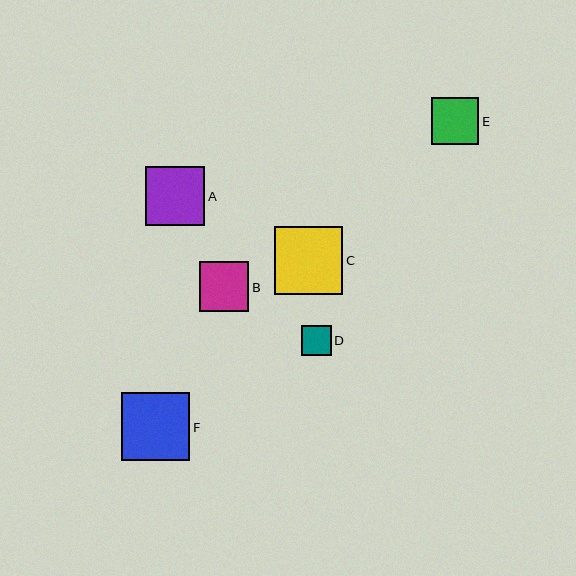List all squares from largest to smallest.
From largest to smallest: C, F, A, B, E, D.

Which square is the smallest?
Square D is the smallest with a size of approximately 30 pixels.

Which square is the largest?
Square C is the largest with a size of approximately 68 pixels.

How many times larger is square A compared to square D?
Square A is approximately 2.0 times the size of square D.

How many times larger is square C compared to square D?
Square C is approximately 2.3 times the size of square D.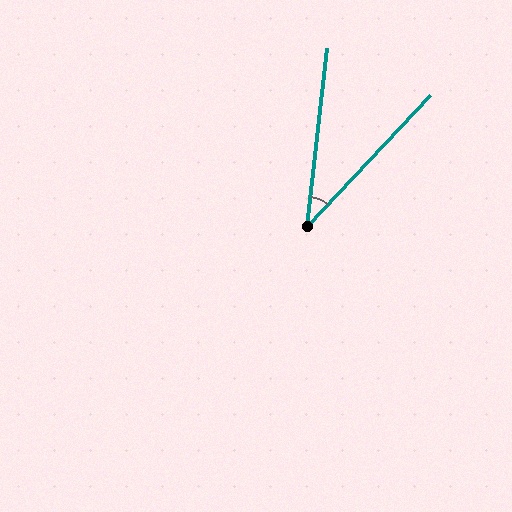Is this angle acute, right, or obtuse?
It is acute.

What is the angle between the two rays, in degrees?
Approximately 37 degrees.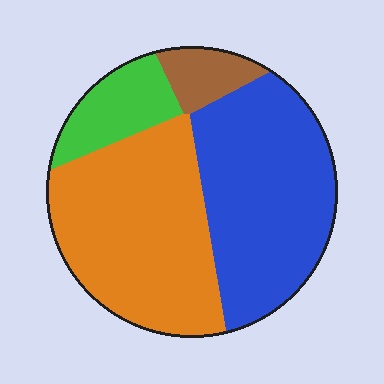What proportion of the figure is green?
Green takes up about one eighth (1/8) of the figure.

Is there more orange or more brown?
Orange.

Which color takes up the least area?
Brown, at roughly 5%.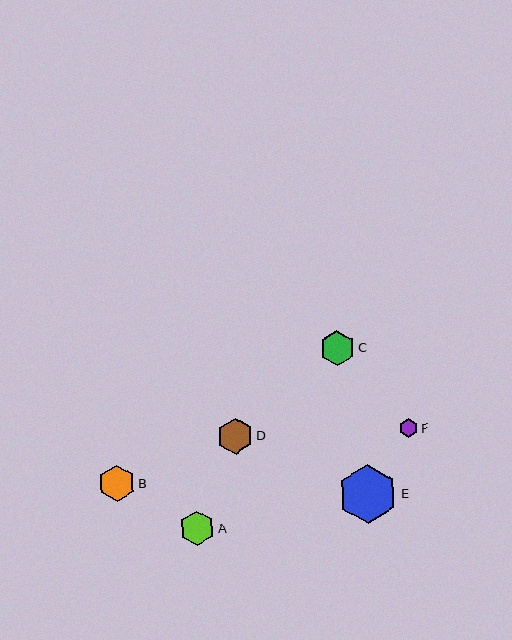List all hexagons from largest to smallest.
From largest to smallest: E, B, D, C, A, F.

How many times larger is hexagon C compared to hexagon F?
Hexagon C is approximately 1.9 times the size of hexagon F.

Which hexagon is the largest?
Hexagon E is the largest with a size of approximately 59 pixels.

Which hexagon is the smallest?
Hexagon F is the smallest with a size of approximately 19 pixels.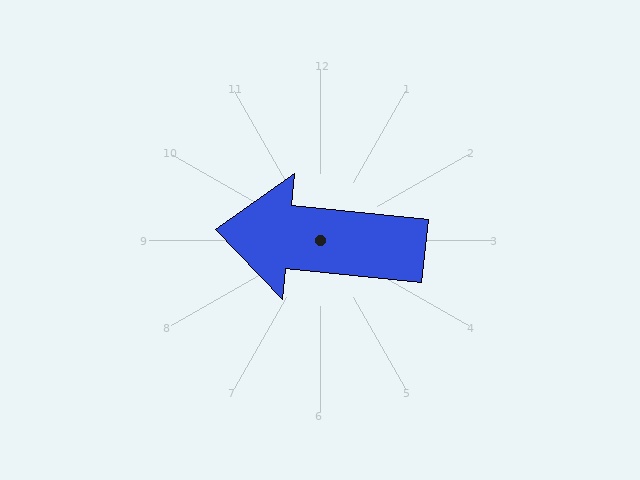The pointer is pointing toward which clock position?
Roughly 9 o'clock.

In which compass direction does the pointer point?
West.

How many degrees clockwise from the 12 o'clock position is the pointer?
Approximately 276 degrees.